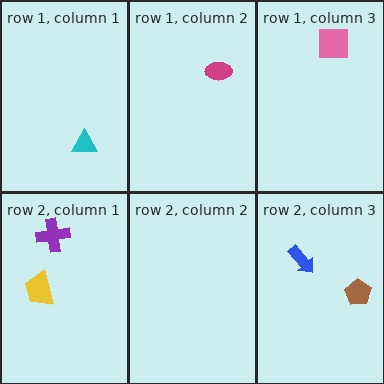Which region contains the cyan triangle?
The row 1, column 1 region.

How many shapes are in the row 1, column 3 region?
1.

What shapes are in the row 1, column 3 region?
The pink square.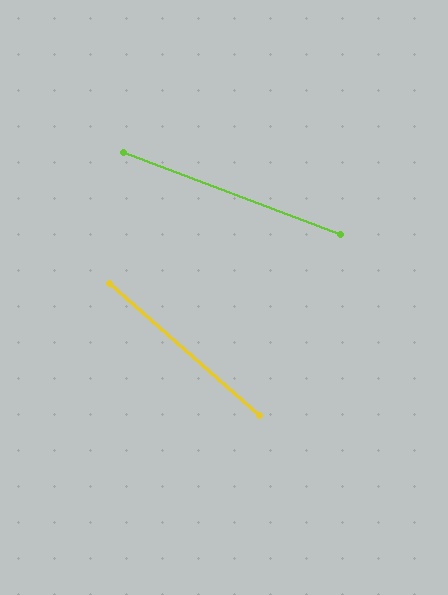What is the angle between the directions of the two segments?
Approximately 21 degrees.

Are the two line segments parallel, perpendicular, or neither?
Neither parallel nor perpendicular — they differ by about 21°.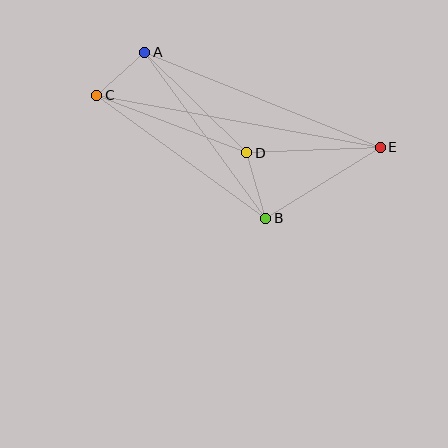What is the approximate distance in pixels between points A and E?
The distance between A and E is approximately 254 pixels.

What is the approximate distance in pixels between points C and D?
The distance between C and D is approximately 160 pixels.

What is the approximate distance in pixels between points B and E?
The distance between B and E is approximately 135 pixels.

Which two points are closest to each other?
Points A and C are closest to each other.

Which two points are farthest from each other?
Points C and E are farthest from each other.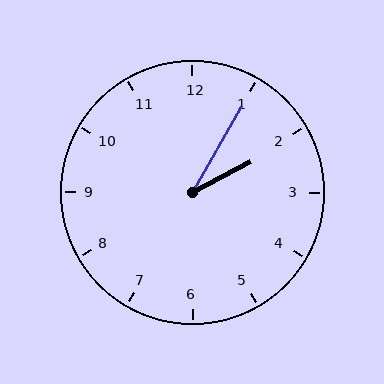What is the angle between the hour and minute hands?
Approximately 32 degrees.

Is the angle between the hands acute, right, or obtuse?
It is acute.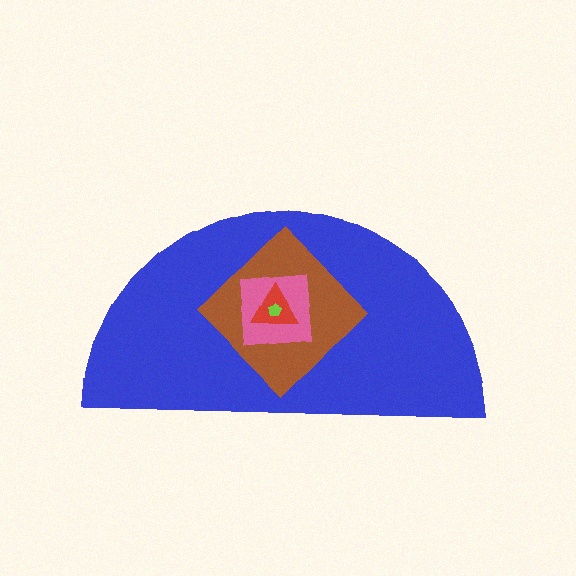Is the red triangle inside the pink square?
Yes.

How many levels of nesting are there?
5.